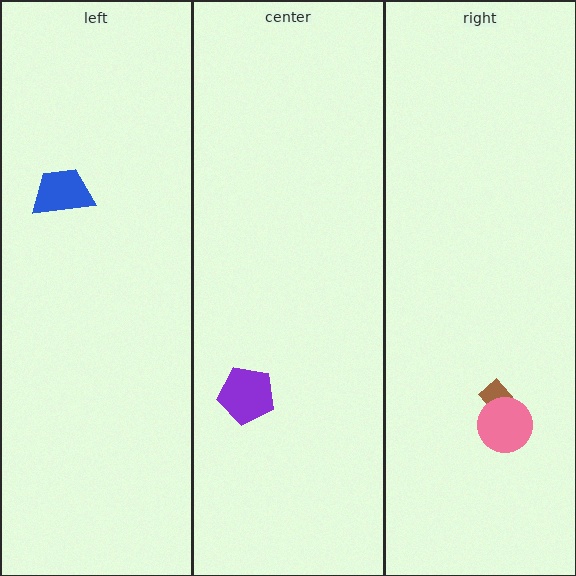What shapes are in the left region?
The blue trapezoid.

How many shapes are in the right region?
2.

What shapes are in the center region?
The purple pentagon.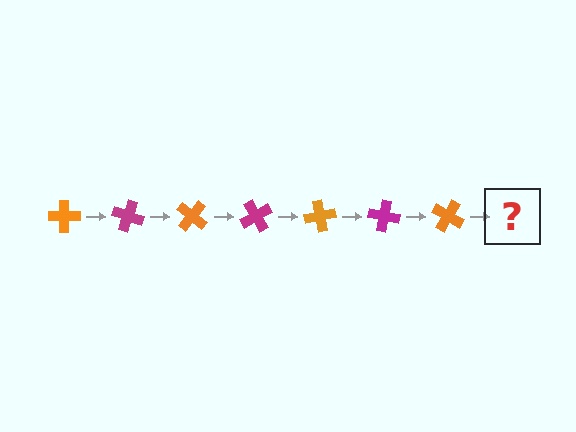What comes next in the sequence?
The next element should be a magenta cross, rotated 140 degrees from the start.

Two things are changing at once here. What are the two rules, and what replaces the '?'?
The two rules are that it rotates 20 degrees each step and the color cycles through orange and magenta. The '?' should be a magenta cross, rotated 140 degrees from the start.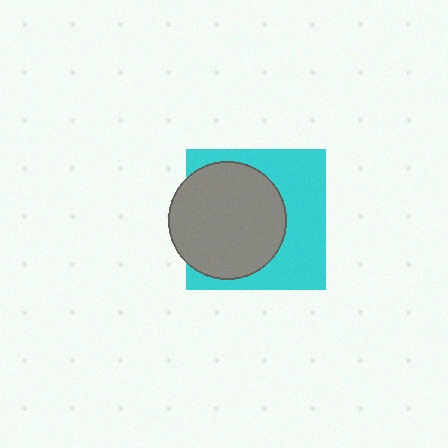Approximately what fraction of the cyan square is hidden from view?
Roughly 51% of the cyan square is hidden behind the gray circle.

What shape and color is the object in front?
The object in front is a gray circle.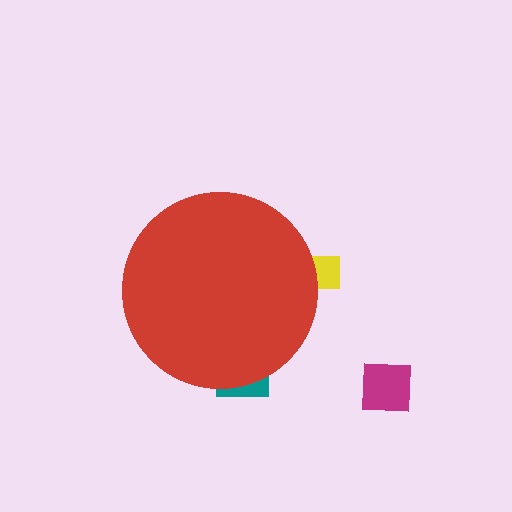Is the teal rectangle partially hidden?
Yes, the teal rectangle is partially hidden behind the red circle.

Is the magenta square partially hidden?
No, the magenta square is fully visible.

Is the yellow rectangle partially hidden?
Yes, the yellow rectangle is partially hidden behind the red circle.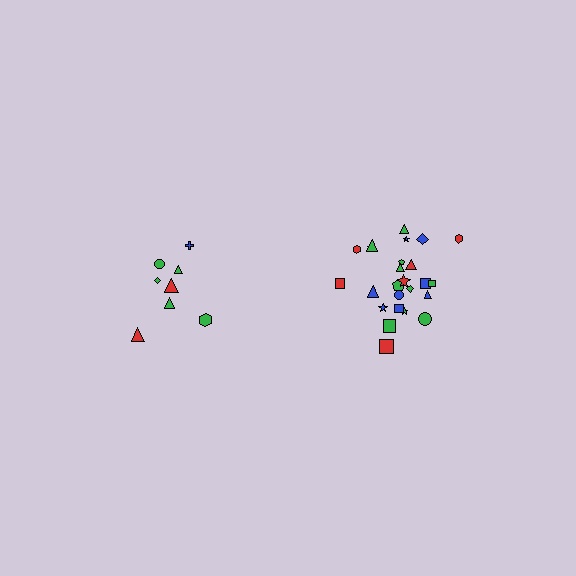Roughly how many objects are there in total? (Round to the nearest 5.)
Roughly 35 objects in total.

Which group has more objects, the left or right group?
The right group.